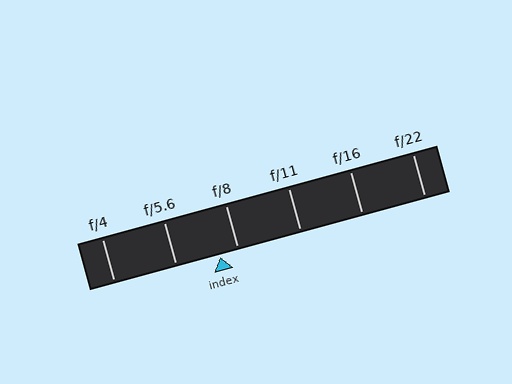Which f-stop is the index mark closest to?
The index mark is closest to f/8.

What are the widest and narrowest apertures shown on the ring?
The widest aperture shown is f/4 and the narrowest is f/22.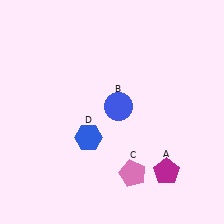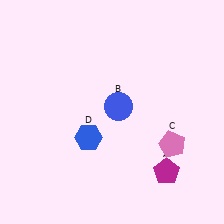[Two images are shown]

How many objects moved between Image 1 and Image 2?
1 object moved between the two images.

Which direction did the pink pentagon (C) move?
The pink pentagon (C) moved right.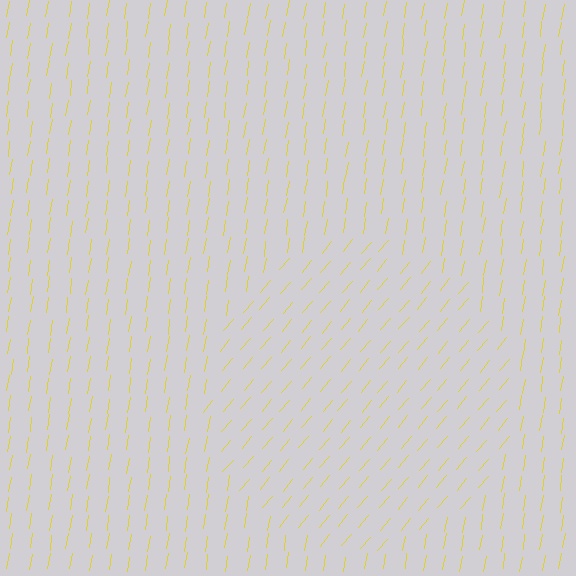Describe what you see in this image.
The image is filled with small yellow line segments. A circle region in the image has lines oriented differently from the surrounding lines, creating a visible texture boundary.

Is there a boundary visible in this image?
Yes, there is a texture boundary formed by a change in line orientation.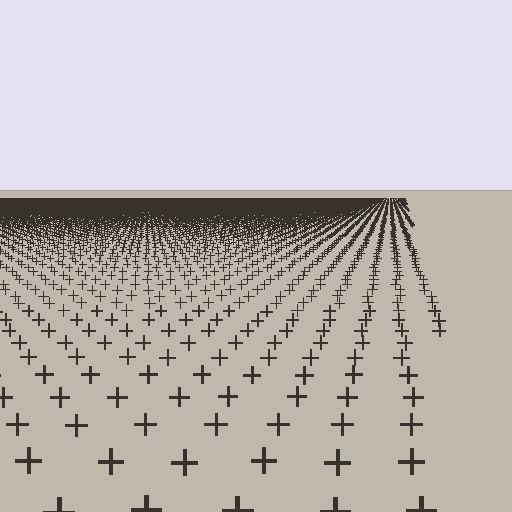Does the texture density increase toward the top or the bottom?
Density increases toward the top.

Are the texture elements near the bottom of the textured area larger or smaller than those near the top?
Larger. Near the bottom, elements are closer to the viewer and appear at a bigger on-screen size.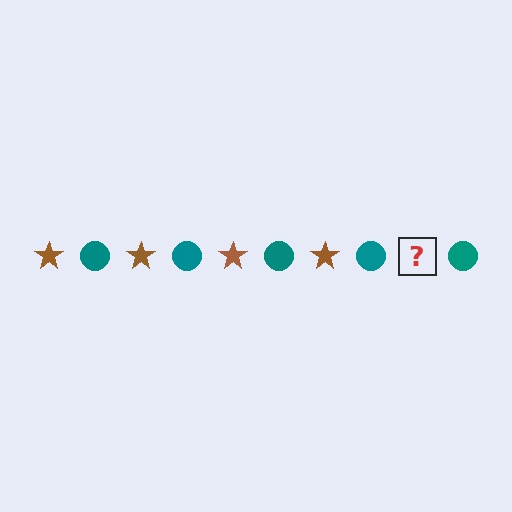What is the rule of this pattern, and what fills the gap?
The rule is that the pattern alternates between brown star and teal circle. The gap should be filled with a brown star.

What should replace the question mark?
The question mark should be replaced with a brown star.